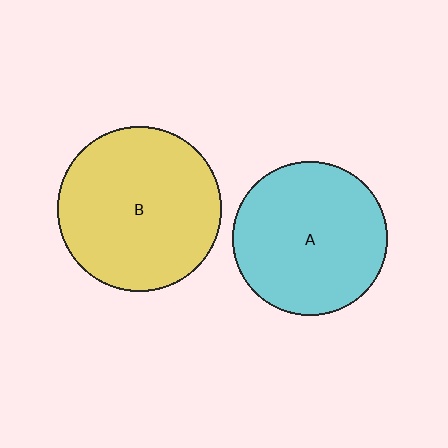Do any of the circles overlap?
No, none of the circles overlap.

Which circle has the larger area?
Circle B (yellow).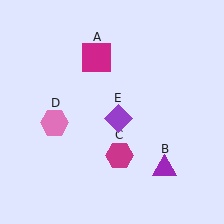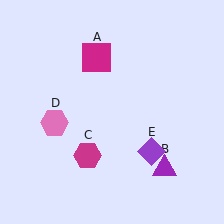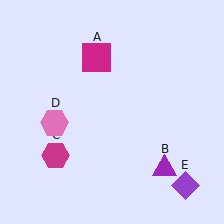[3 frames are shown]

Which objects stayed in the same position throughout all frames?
Magenta square (object A) and purple triangle (object B) and pink hexagon (object D) remained stationary.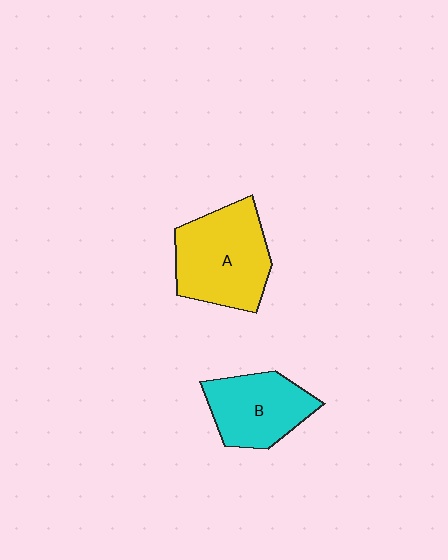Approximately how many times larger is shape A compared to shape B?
Approximately 1.3 times.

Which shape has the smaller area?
Shape B (cyan).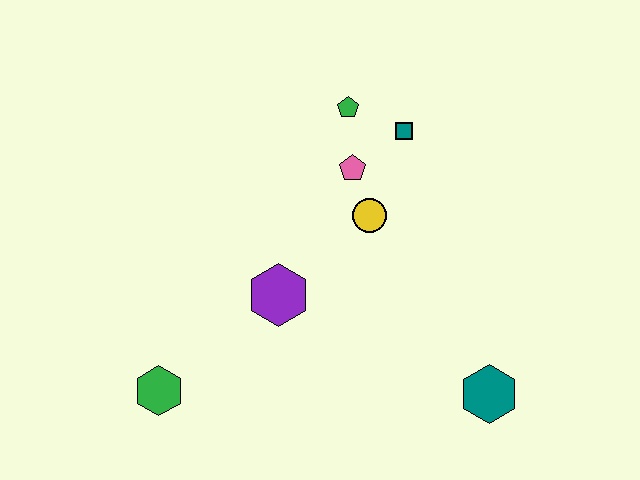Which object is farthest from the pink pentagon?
The green hexagon is farthest from the pink pentagon.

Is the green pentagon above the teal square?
Yes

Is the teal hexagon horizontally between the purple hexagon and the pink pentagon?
No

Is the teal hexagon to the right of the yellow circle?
Yes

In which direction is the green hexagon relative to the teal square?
The green hexagon is below the teal square.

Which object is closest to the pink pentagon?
The yellow circle is closest to the pink pentagon.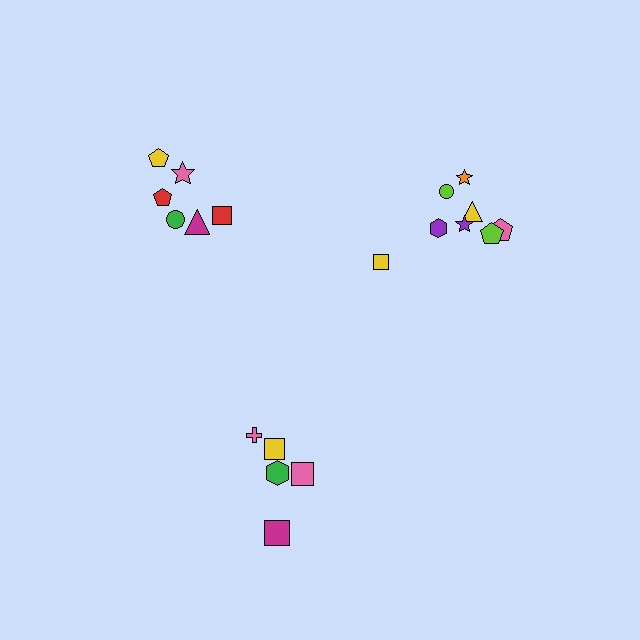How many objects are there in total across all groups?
There are 19 objects.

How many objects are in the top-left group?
There are 6 objects.